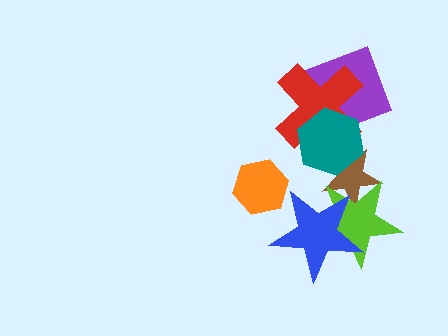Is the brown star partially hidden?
Yes, it is partially covered by another shape.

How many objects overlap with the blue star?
2 objects overlap with the blue star.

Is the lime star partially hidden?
Yes, it is partially covered by another shape.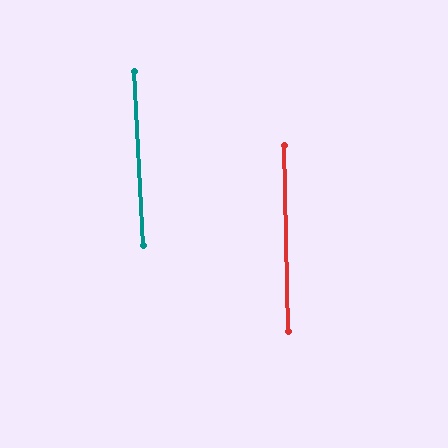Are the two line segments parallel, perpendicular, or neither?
Parallel — their directions differ by only 1.5°.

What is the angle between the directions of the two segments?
Approximately 2 degrees.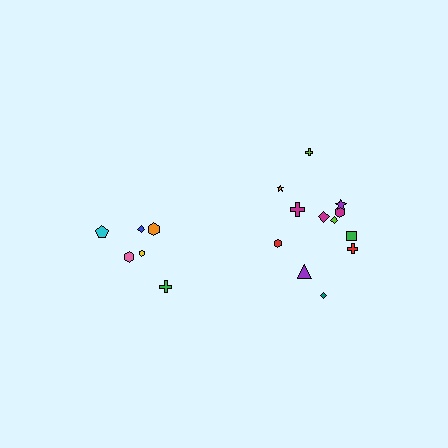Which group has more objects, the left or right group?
The right group.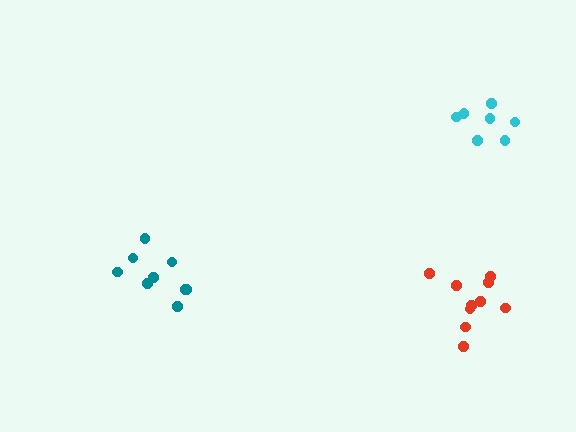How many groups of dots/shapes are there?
There are 3 groups.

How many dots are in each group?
Group 1: 9 dots, Group 2: 10 dots, Group 3: 7 dots (26 total).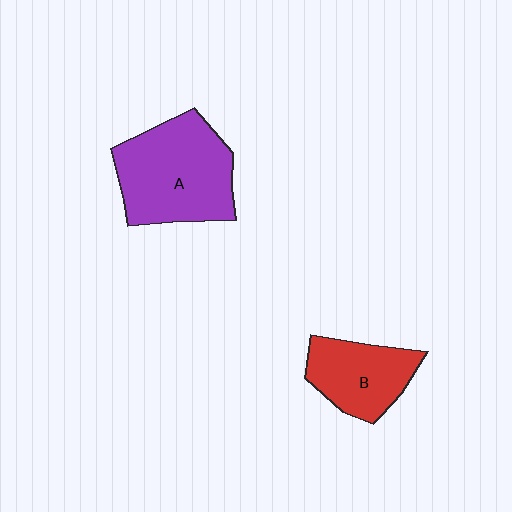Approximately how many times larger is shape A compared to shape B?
Approximately 1.6 times.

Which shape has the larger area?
Shape A (purple).